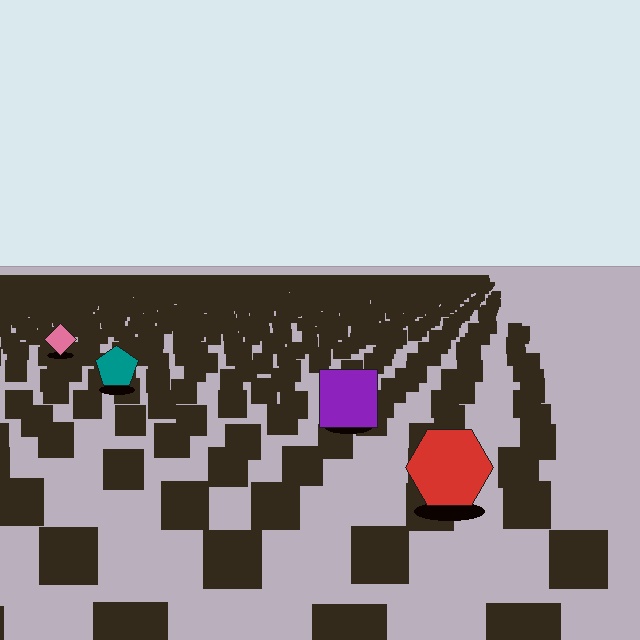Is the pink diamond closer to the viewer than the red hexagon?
No. The red hexagon is closer — you can tell from the texture gradient: the ground texture is coarser near it.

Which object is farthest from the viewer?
The pink diamond is farthest from the viewer. It appears smaller and the ground texture around it is denser.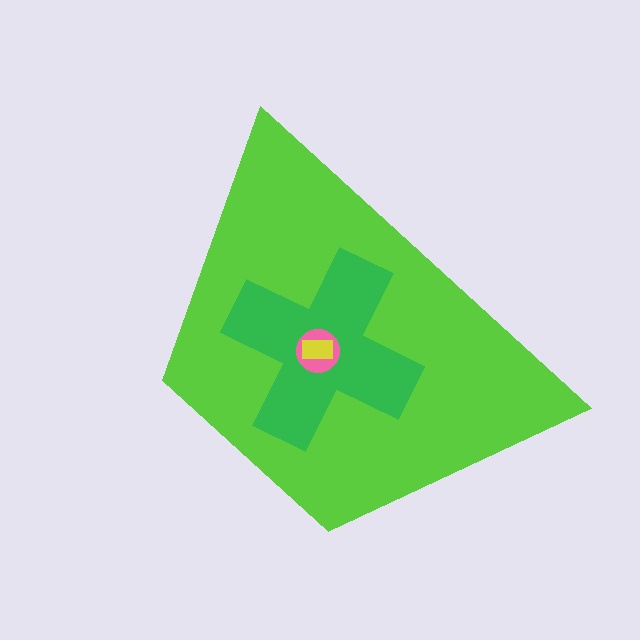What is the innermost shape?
The yellow rectangle.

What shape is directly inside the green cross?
The pink circle.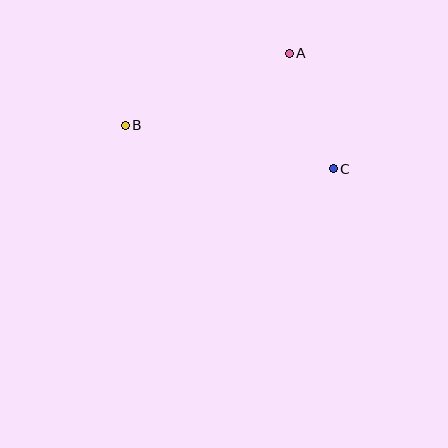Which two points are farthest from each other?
Points B and C are farthest from each other.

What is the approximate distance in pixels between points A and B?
The distance between A and B is approximately 179 pixels.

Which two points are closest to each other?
Points A and C are closest to each other.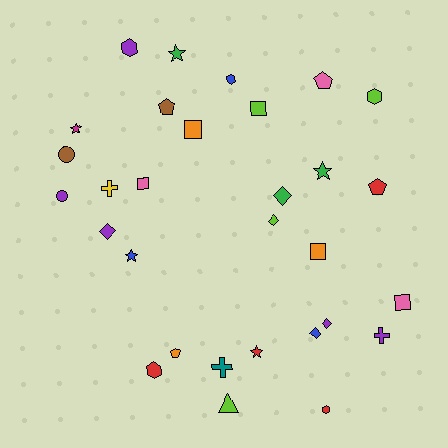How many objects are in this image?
There are 30 objects.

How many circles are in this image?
There are 2 circles.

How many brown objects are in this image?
There are 2 brown objects.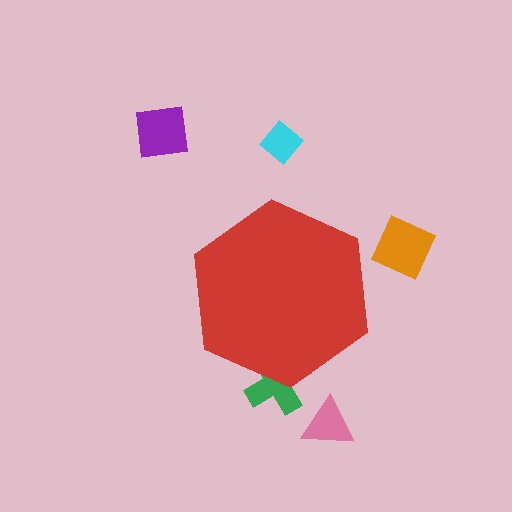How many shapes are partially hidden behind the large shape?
1 shape is partially hidden.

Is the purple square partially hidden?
No, the purple square is fully visible.